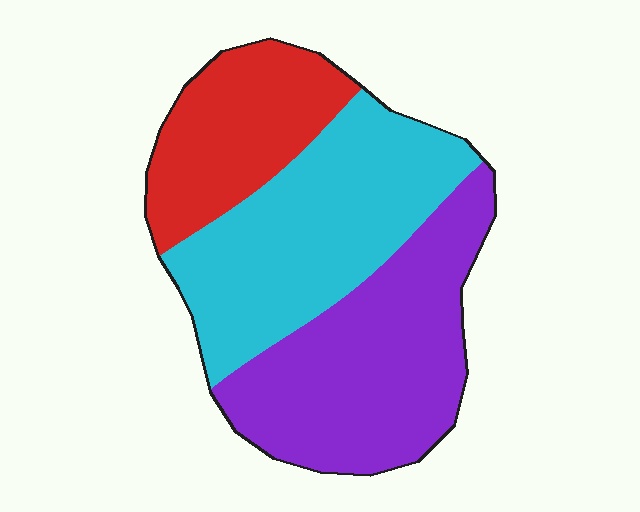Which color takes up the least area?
Red, at roughly 25%.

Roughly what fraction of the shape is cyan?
Cyan takes up about three eighths (3/8) of the shape.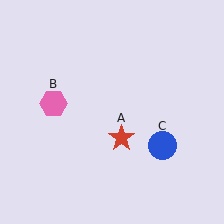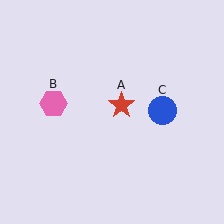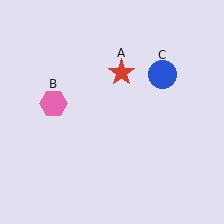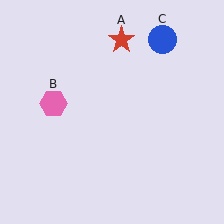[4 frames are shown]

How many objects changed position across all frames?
2 objects changed position: red star (object A), blue circle (object C).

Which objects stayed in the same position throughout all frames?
Pink hexagon (object B) remained stationary.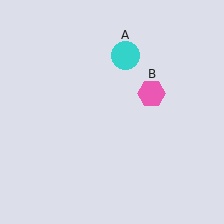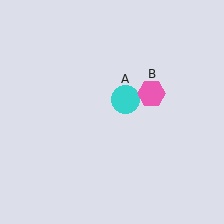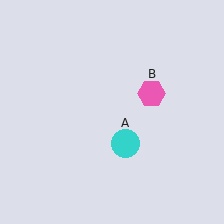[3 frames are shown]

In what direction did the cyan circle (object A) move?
The cyan circle (object A) moved down.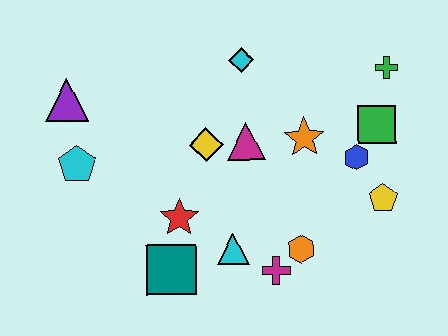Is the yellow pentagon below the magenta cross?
No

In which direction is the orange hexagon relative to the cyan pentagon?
The orange hexagon is to the right of the cyan pentagon.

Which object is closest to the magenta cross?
The orange hexagon is closest to the magenta cross.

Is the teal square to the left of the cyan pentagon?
No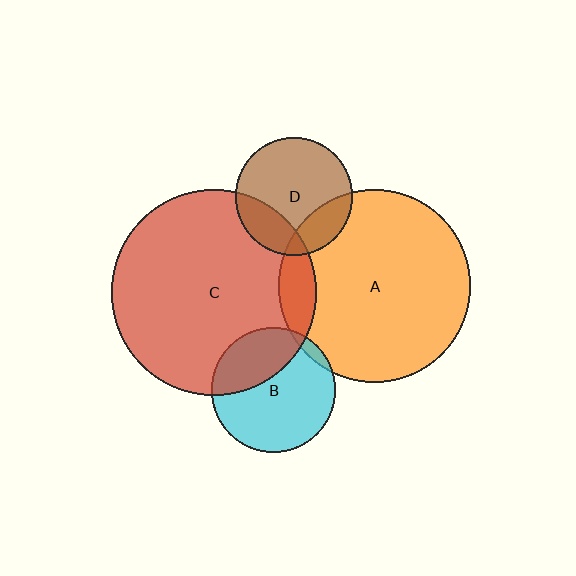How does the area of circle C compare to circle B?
Approximately 2.7 times.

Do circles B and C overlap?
Yes.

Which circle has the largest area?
Circle C (red).